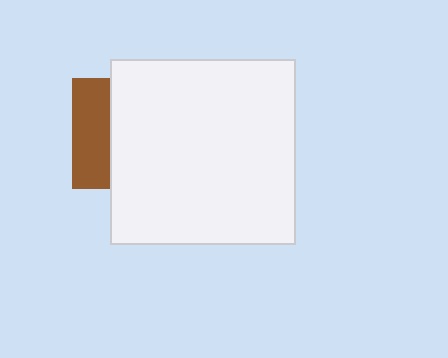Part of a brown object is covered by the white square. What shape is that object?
It is a square.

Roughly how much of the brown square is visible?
A small part of it is visible (roughly 34%).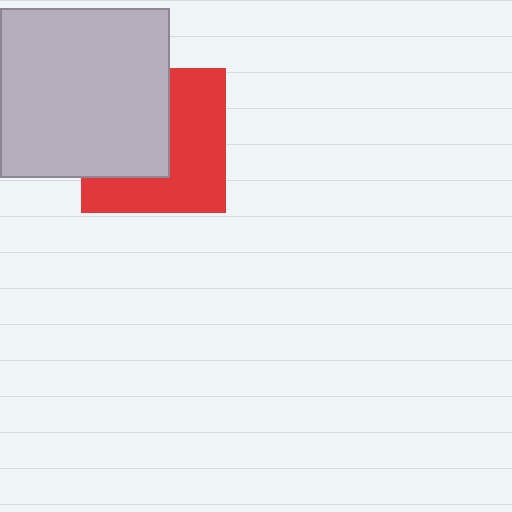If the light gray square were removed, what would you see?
You would see the complete red square.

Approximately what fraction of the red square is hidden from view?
Roughly 46% of the red square is hidden behind the light gray square.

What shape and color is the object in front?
The object in front is a light gray square.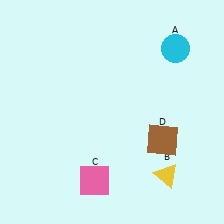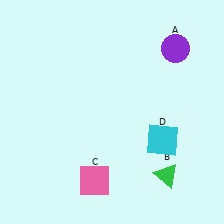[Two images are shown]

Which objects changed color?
A changed from cyan to purple. B changed from yellow to green. D changed from brown to cyan.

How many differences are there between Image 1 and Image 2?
There are 3 differences between the two images.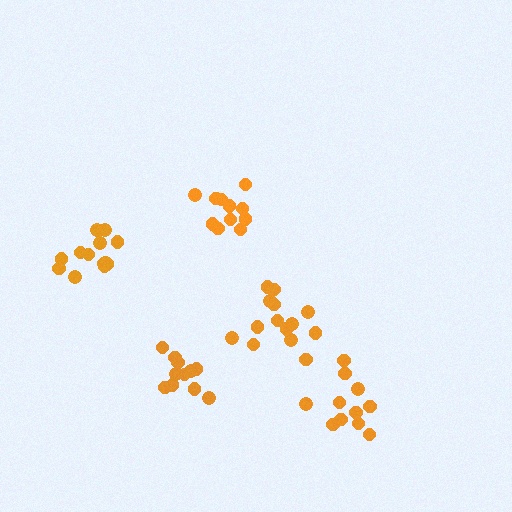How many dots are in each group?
Group 1: 13 dots, Group 2: 11 dots, Group 3: 11 dots, Group 4: 14 dots, Group 5: 11 dots (60 total).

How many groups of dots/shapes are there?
There are 5 groups.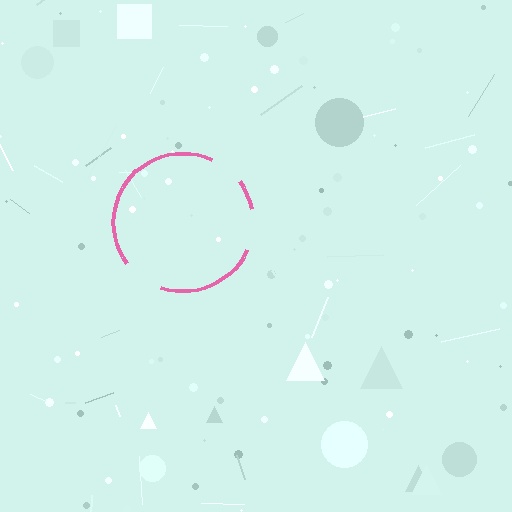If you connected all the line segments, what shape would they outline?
They would outline a circle.